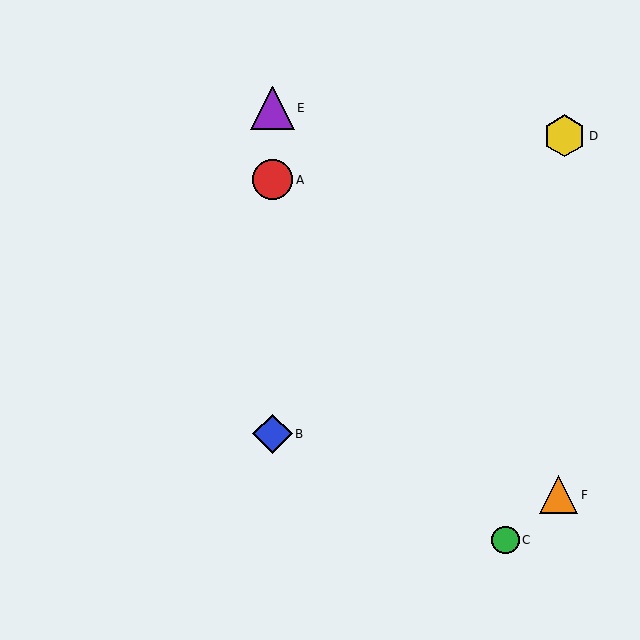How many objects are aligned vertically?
3 objects (A, B, E) are aligned vertically.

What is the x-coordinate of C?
Object C is at x≈506.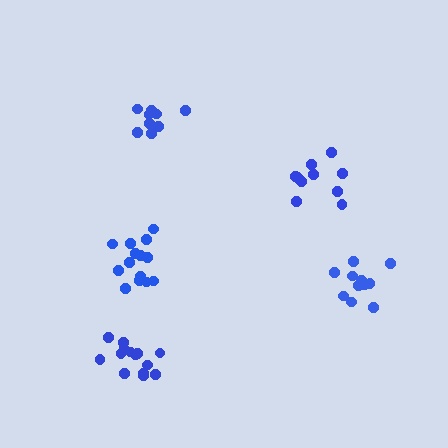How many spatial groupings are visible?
There are 5 spatial groupings.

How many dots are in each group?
Group 1: 10 dots, Group 2: 14 dots, Group 3: 9 dots, Group 4: 11 dots, Group 5: 14 dots (58 total).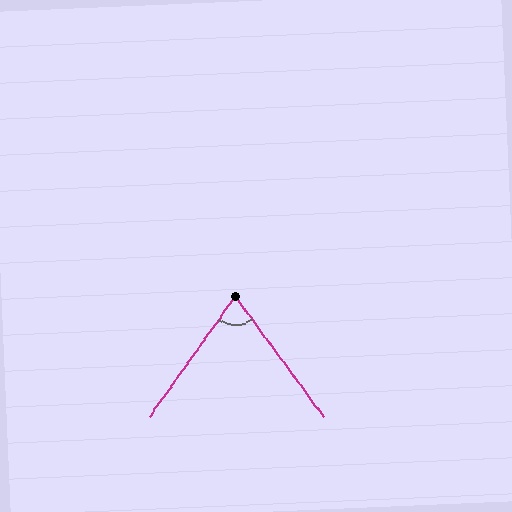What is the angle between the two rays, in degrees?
Approximately 72 degrees.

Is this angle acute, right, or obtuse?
It is acute.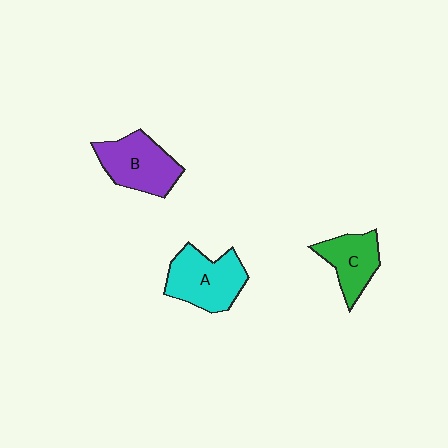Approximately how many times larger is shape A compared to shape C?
Approximately 1.4 times.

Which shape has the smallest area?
Shape C (green).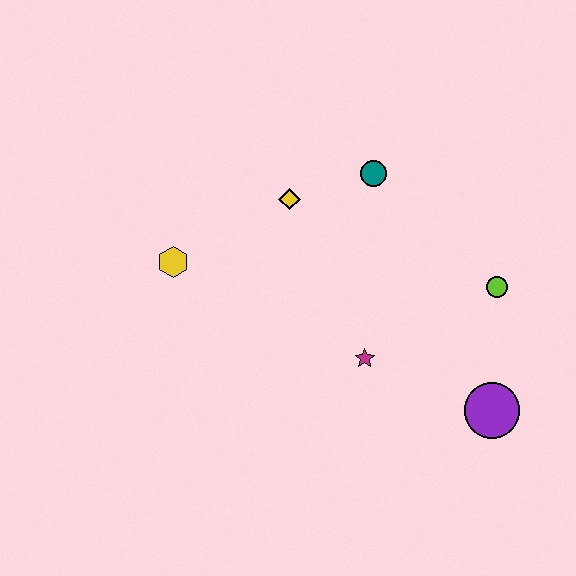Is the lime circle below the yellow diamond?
Yes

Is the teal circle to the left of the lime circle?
Yes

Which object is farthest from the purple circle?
The yellow hexagon is farthest from the purple circle.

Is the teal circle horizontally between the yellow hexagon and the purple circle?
Yes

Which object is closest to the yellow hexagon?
The yellow diamond is closest to the yellow hexagon.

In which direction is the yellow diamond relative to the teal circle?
The yellow diamond is to the left of the teal circle.